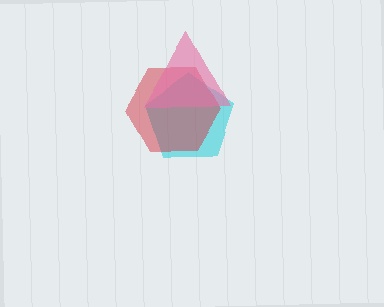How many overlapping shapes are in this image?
There are 3 overlapping shapes in the image.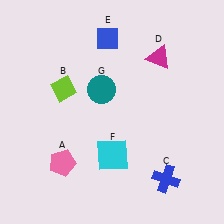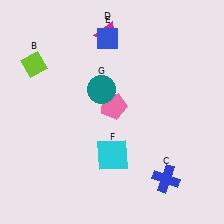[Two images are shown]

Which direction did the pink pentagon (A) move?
The pink pentagon (A) moved up.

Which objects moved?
The objects that moved are: the pink pentagon (A), the lime diamond (B), the magenta triangle (D).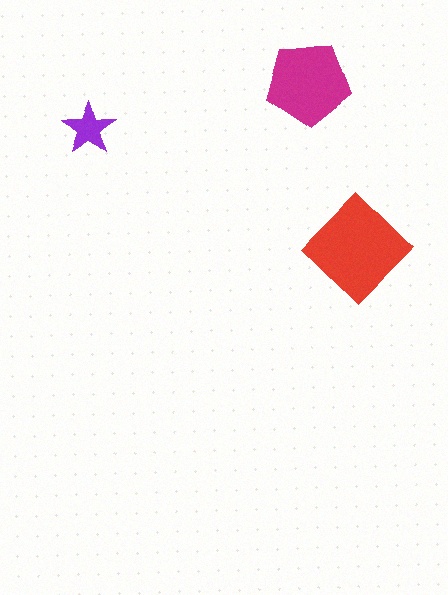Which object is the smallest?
The purple star.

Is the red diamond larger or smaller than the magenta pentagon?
Larger.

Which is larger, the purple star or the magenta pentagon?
The magenta pentagon.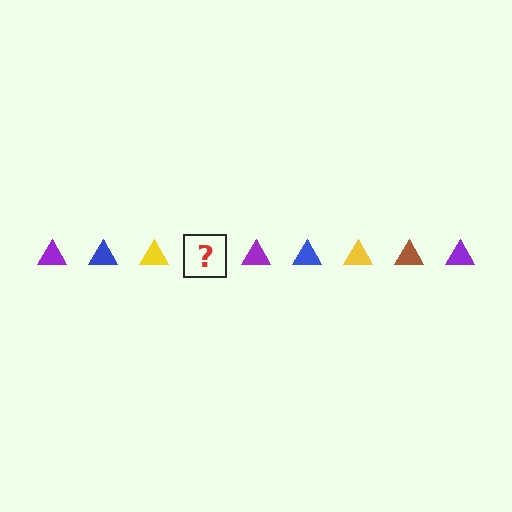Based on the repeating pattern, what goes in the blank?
The blank should be a brown triangle.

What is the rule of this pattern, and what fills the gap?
The rule is that the pattern cycles through purple, blue, yellow, brown triangles. The gap should be filled with a brown triangle.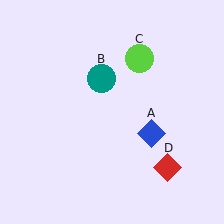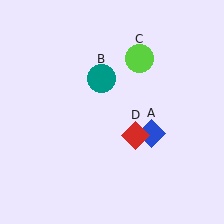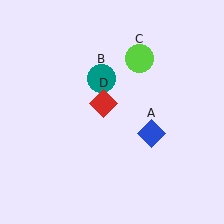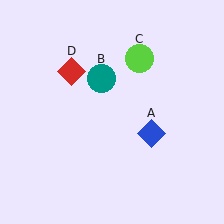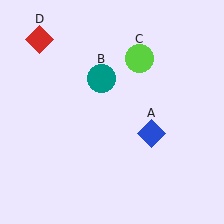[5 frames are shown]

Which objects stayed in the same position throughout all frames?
Blue diamond (object A) and teal circle (object B) and lime circle (object C) remained stationary.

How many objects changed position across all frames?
1 object changed position: red diamond (object D).